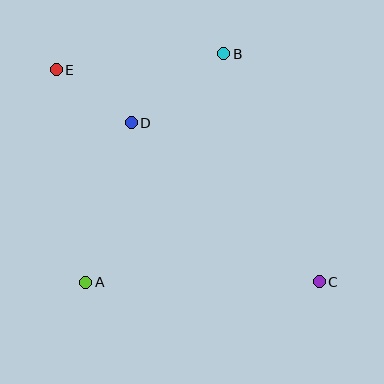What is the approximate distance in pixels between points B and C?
The distance between B and C is approximately 247 pixels.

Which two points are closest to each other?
Points D and E are closest to each other.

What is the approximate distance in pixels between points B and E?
The distance between B and E is approximately 168 pixels.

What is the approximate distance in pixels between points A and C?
The distance between A and C is approximately 233 pixels.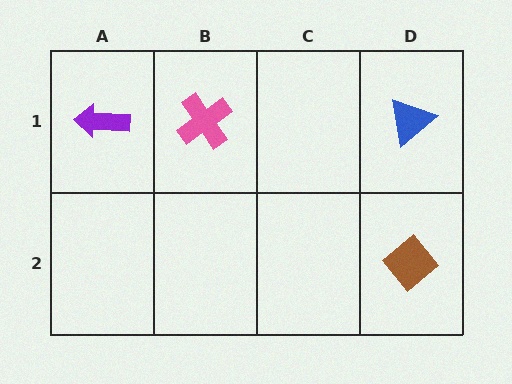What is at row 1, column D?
A blue triangle.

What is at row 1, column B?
A pink cross.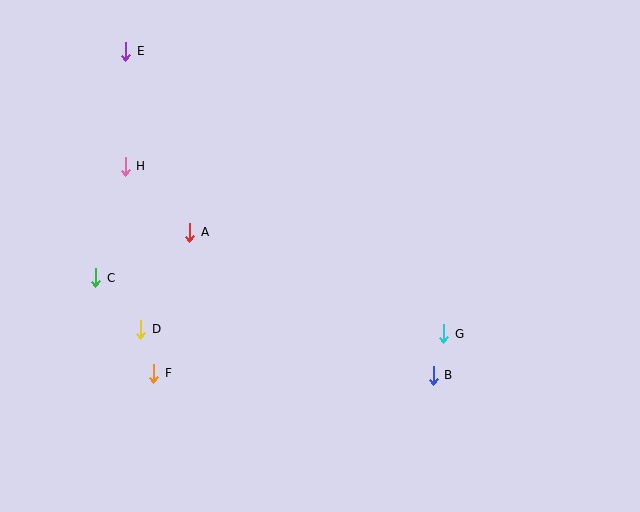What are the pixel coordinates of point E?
Point E is at (126, 51).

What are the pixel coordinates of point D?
Point D is at (141, 329).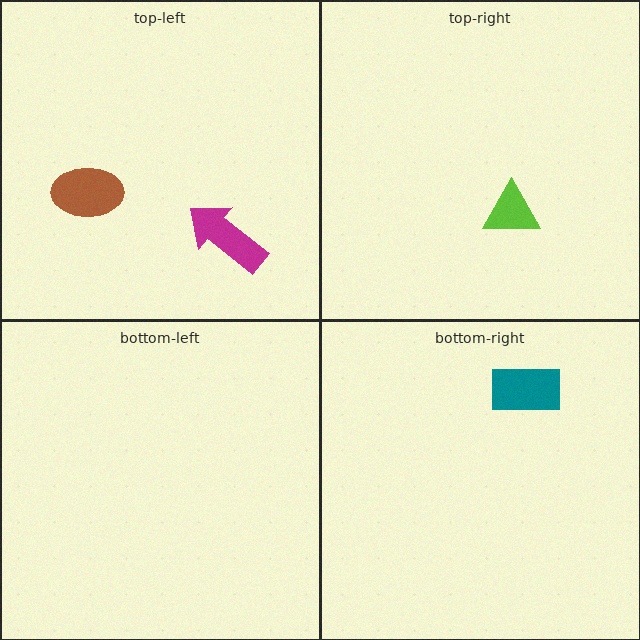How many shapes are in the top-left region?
2.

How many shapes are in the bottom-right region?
1.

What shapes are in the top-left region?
The brown ellipse, the magenta arrow.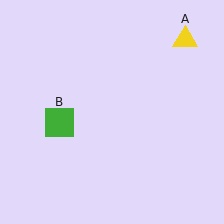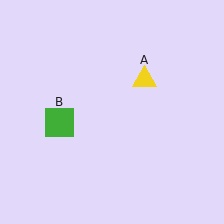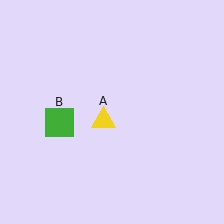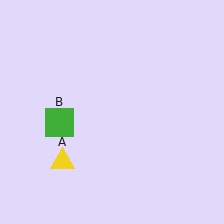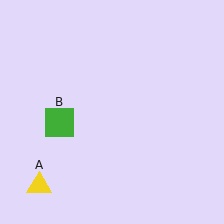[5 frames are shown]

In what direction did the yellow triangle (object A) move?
The yellow triangle (object A) moved down and to the left.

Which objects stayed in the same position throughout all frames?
Green square (object B) remained stationary.